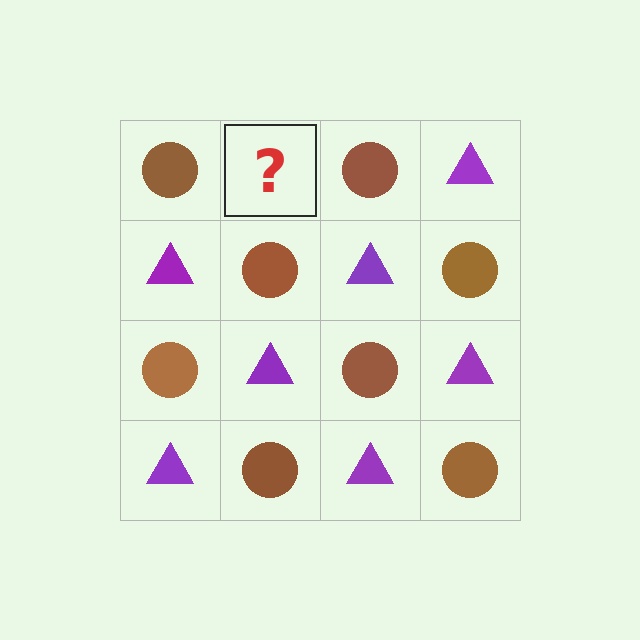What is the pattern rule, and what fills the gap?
The rule is that it alternates brown circle and purple triangle in a checkerboard pattern. The gap should be filled with a purple triangle.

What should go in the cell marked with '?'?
The missing cell should contain a purple triangle.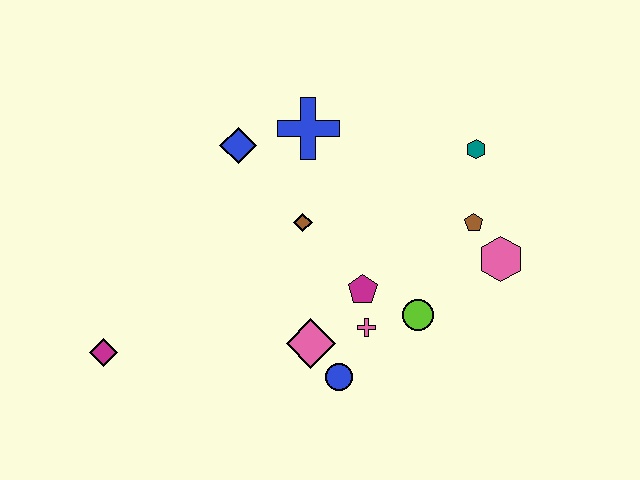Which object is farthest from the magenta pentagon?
The magenta diamond is farthest from the magenta pentagon.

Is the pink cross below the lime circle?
Yes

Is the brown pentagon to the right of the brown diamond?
Yes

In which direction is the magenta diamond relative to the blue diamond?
The magenta diamond is below the blue diamond.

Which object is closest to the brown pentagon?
The pink hexagon is closest to the brown pentagon.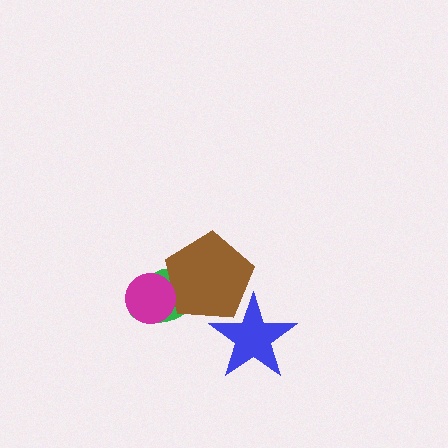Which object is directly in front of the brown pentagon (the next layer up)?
The blue star is directly in front of the brown pentagon.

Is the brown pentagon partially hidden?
Yes, it is partially covered by another shape.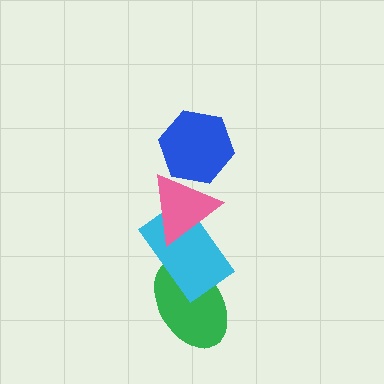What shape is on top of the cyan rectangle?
The pink triangle is on top of the cyan rectangle.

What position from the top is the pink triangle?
The pink triangle is 2nd from the top.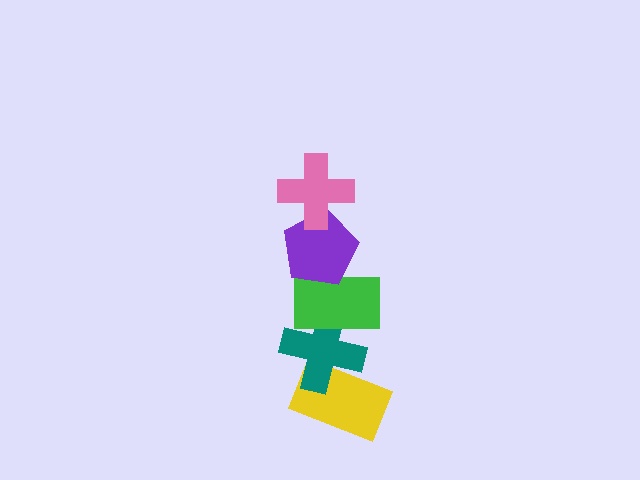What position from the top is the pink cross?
The pink cross is 1st from the top.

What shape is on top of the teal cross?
The green rectangle is on top of the teal cross.